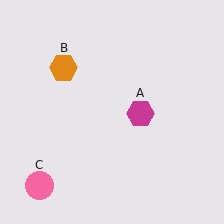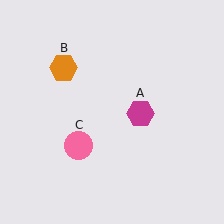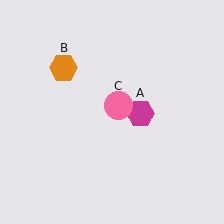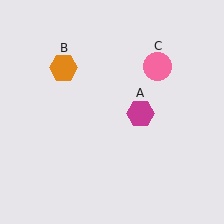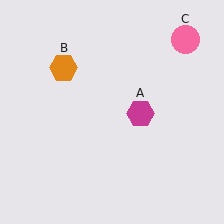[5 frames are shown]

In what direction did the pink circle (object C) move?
The pink circle (object C) moved up and to the right.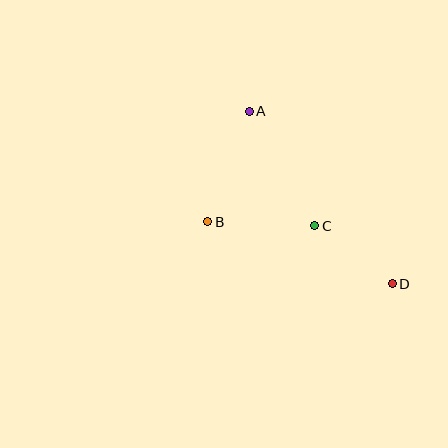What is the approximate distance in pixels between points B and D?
The distance between B and D is approximately 195 pixels.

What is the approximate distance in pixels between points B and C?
The distance between B and C is approximately 107 pixels.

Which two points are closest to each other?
Points C and D are closest to each other.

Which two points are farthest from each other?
Points A and D are farthest from each other.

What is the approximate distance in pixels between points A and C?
The distance between A and C is approximately 132 pixels.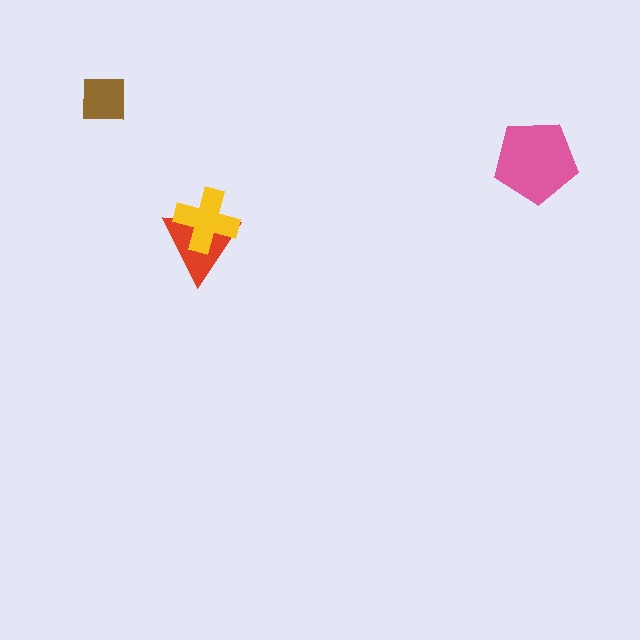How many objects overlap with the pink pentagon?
0 objects overlap with the pink pentagon.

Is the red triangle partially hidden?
Yes, it is partially covered by another shape.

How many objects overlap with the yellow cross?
1 object overlaps with the yellow cross.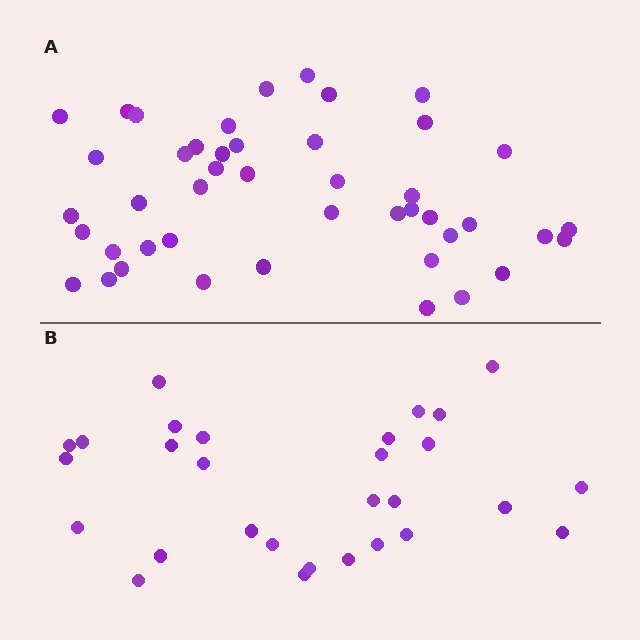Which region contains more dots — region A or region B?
Region A (the top region) has more dots.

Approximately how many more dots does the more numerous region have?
Region A has approximately 15 more dots than region B.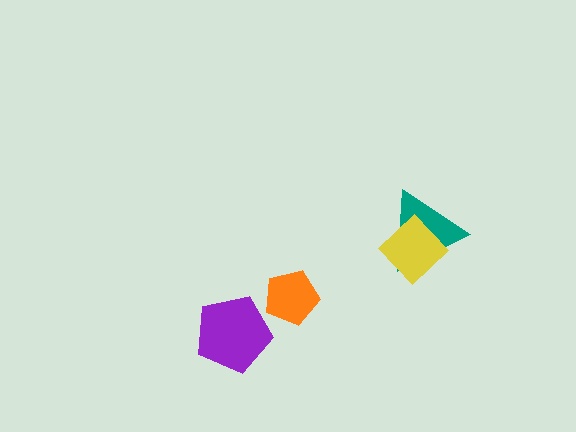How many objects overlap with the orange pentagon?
0 objects overlap with the orange pentagon.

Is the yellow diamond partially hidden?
No, no other shape covers it.